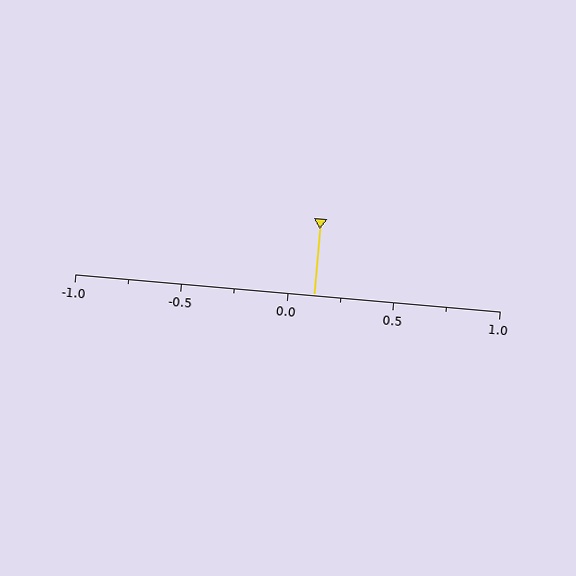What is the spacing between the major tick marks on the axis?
The major ticks are spaced 0.5 apart.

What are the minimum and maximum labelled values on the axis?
The axis runs from -1.0 to 1.0.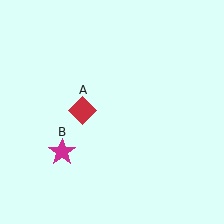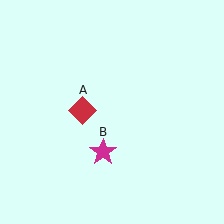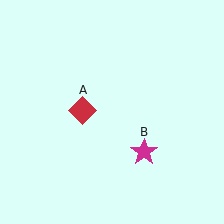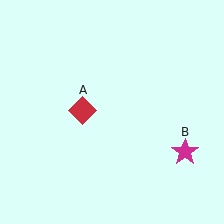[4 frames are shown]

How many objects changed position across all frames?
1 object changed position: magenta star (object B).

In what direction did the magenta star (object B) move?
The magenta star (object B) moved right.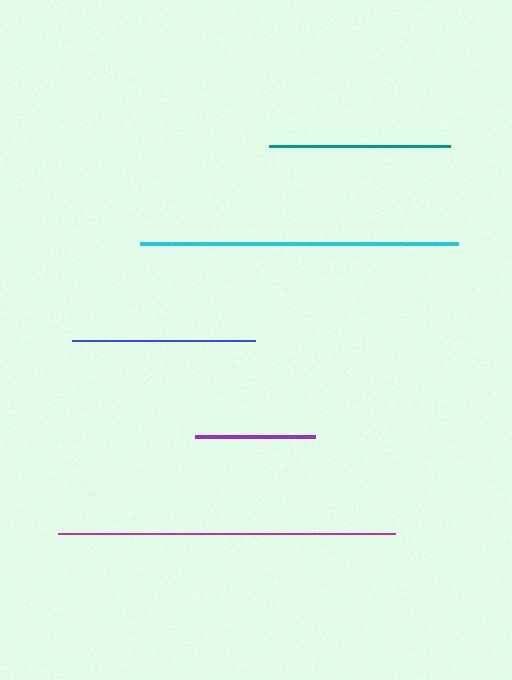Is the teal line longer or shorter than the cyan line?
The cyan line is longer than the teal line.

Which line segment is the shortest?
The purple line is the shortest at approximately 120 pixels.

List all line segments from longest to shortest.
From longest to shortest: magenta, cyan, blue, teal, purple.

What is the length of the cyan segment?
The cyan segment is approximately 318 pixels long.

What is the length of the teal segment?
The teal segment is approximately 181 pixels long.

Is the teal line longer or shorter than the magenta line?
The magenta line is longer than the teal line.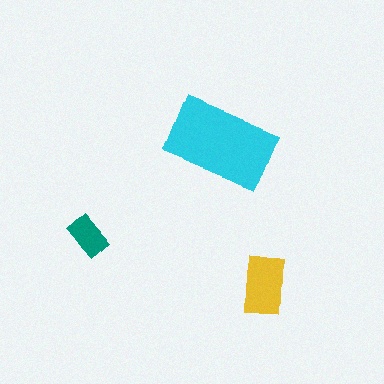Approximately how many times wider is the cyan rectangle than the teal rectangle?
About 2.5 times wider.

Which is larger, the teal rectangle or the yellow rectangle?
The yellow one.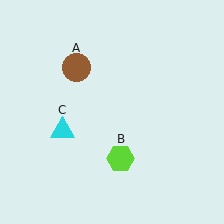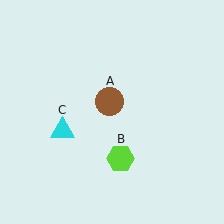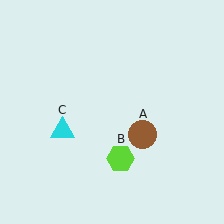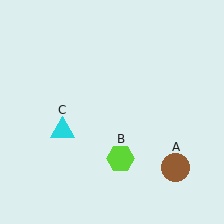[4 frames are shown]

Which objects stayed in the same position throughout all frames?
Lime hexagon (object B) and cyan triangle (object C) remained stationary.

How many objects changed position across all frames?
1 object changed position: brown circle (object A).